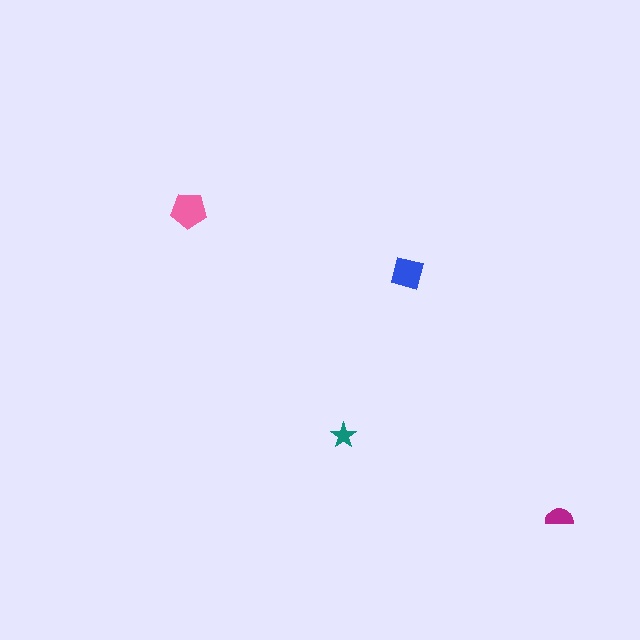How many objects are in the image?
There are 4 objects in the image.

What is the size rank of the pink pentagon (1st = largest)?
1st.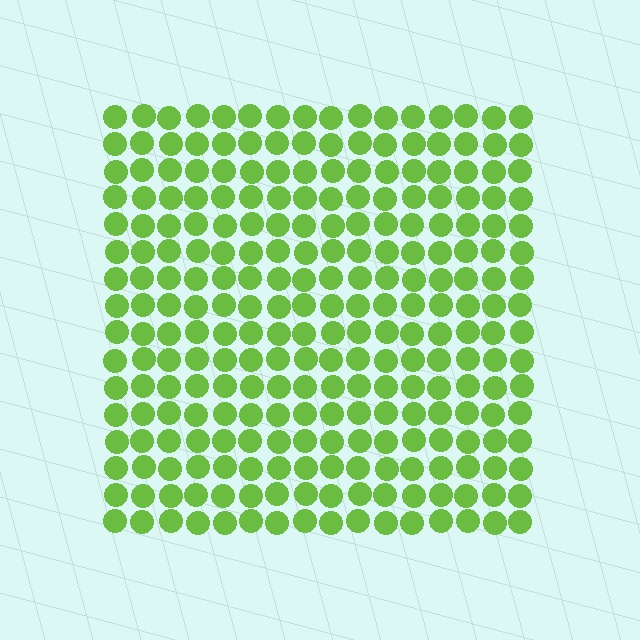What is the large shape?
The large shape is a square.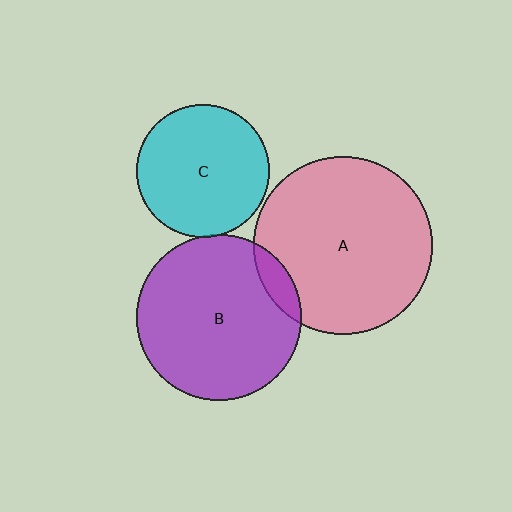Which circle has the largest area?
Circle A (pink).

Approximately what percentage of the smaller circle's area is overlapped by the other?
Approximately 5%.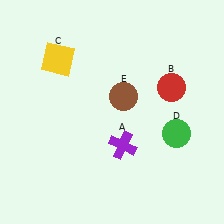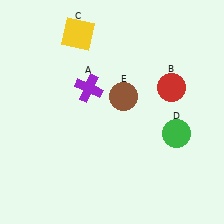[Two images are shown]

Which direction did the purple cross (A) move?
The purple cross (A) moved up.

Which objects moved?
The objects that moved are: the purple cross (A), the yellow square (C).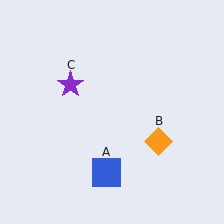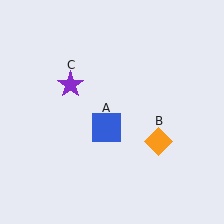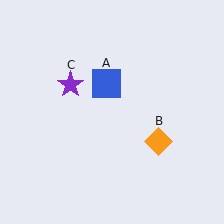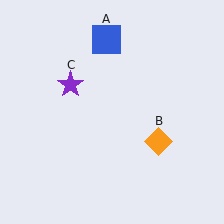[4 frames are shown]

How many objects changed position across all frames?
1 object changed position: blue square (object A).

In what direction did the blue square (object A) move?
The blue square (object A) moved up.